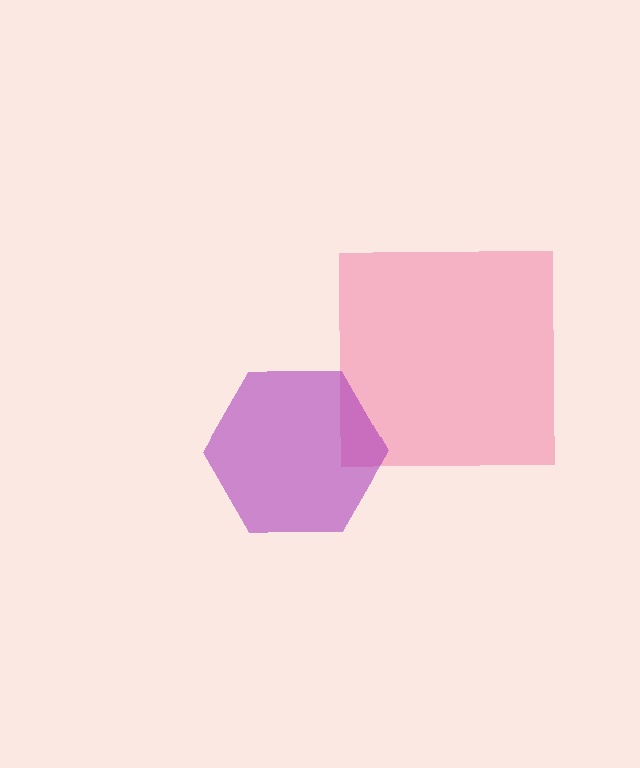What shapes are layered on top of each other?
The layered shapes are: a pink square, a purple hexagon.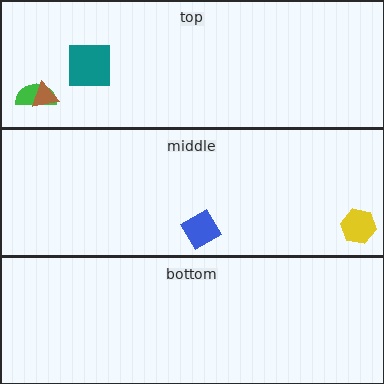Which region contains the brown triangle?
The top region.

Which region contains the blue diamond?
The middle region.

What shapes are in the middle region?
The blue diamond, the yellow hexagon.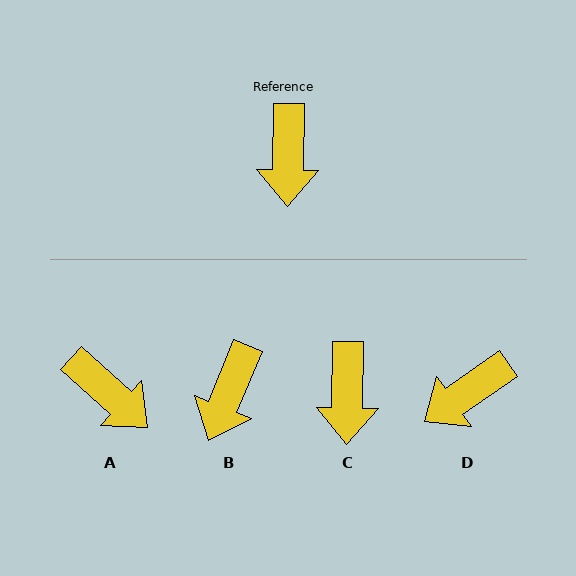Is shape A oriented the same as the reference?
No, it is off by about 49 degrees.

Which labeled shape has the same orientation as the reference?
C.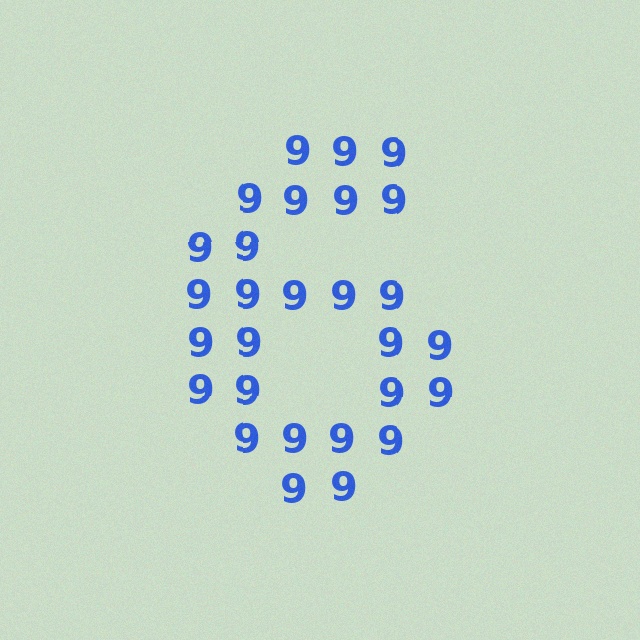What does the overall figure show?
The overall figure shows the digit 6.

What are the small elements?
The small elements are digit 9's.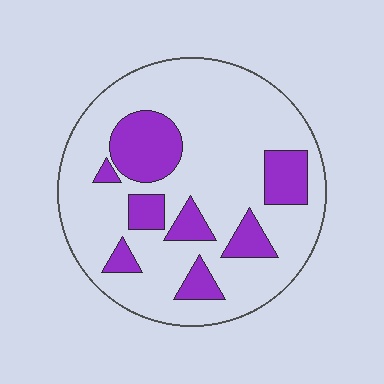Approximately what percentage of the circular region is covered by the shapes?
Approximately 25%.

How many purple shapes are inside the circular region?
8.